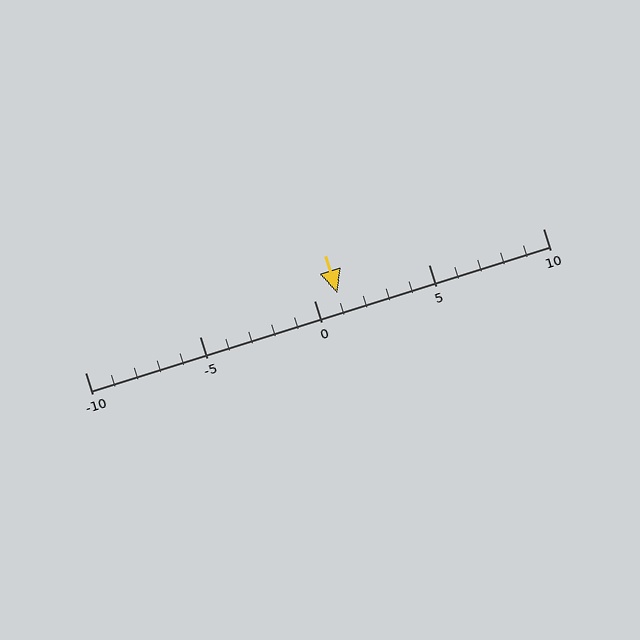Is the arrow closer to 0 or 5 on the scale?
The arrow is closer to 0.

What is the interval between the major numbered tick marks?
The major tick marks are spaced 5 units apart.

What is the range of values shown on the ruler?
The ruler shows values from -10 to 10.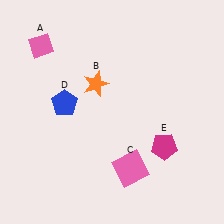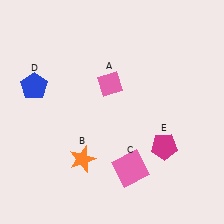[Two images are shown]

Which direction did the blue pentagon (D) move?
The blue pentagon (D) moved left.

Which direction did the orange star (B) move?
The orange star (B) moved down.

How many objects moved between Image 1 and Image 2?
3 objects moved between the two images.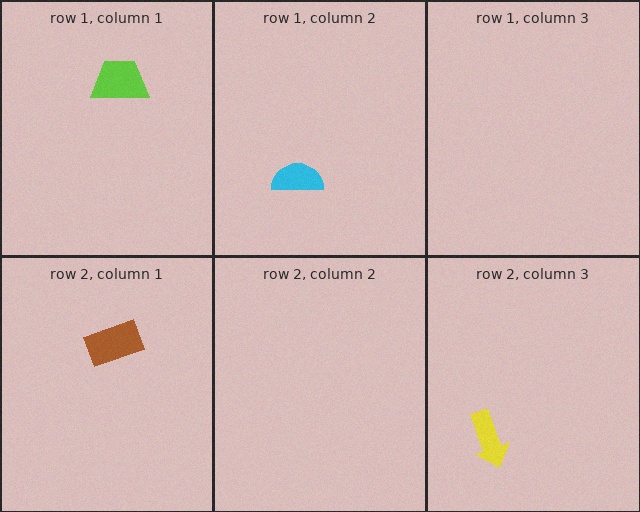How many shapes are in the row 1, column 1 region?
1.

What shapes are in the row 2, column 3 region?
The yellow arrow.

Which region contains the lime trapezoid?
The row 1, column 1 region.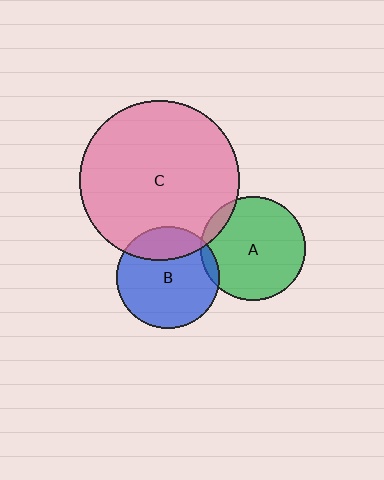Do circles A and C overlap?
Yes.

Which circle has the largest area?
Circle C (pink).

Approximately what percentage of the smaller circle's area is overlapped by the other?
Approximately 10%.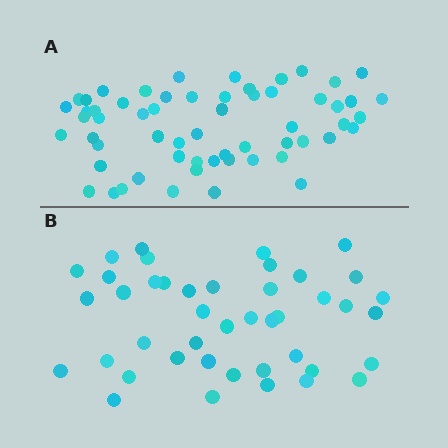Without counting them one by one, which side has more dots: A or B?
Region A (the top region) has more dots.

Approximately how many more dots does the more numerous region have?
Region A has approximately 15 more dots than region B.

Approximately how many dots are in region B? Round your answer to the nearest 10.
About 40 dots. (The exact count is 43, which rounds to 40.)